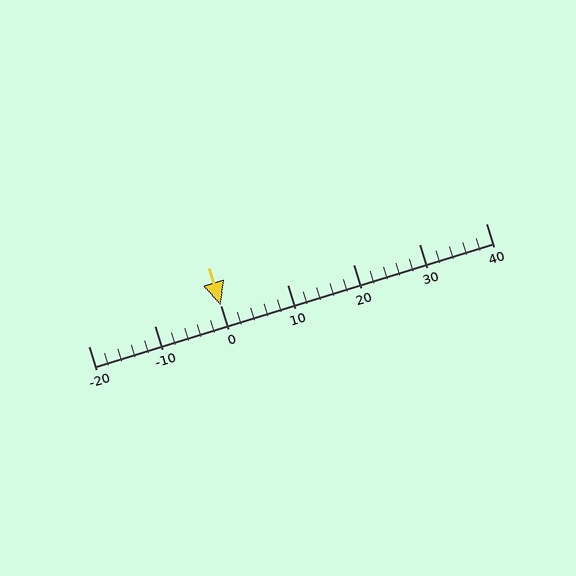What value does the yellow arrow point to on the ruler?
The yellow arrow points to approximately 0.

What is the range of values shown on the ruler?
The ruler shows values from -20 to 40.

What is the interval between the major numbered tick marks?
The major tick marks are spaced 10 units apart.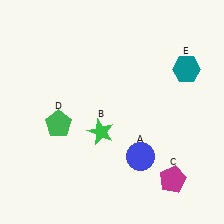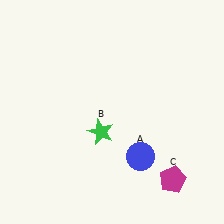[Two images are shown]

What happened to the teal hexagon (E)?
The teal hexagon (E) was removed in Image 2. It was in the top-right area of Image 1.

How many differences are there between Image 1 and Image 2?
There are 2 differences between the two images.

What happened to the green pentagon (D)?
The green pentagon (D) was removed in Image 2. It was in the bottom-left area of Image 1.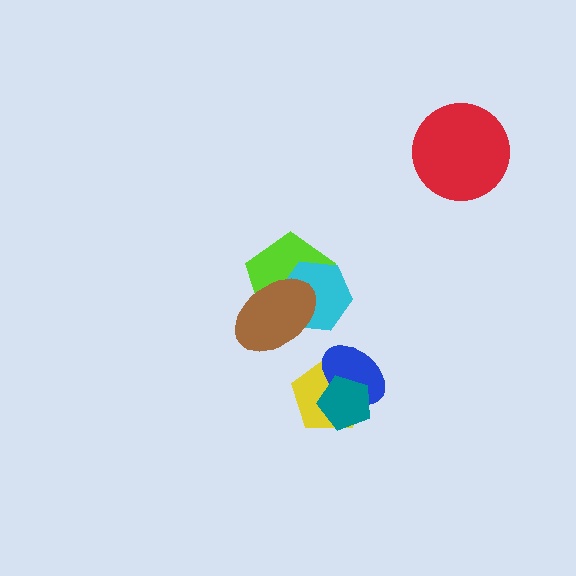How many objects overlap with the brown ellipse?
2 objects overlap with the brown ellipse.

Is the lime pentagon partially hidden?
Yes, it is partially covered by another shape.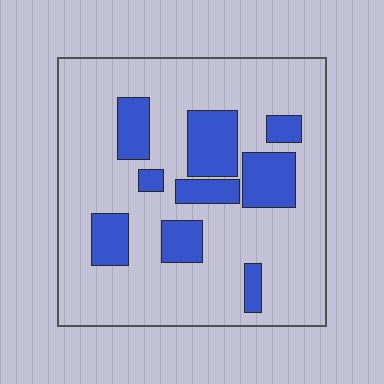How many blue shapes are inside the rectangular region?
9.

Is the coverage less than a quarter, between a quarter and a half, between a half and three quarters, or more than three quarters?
Less than a quarter.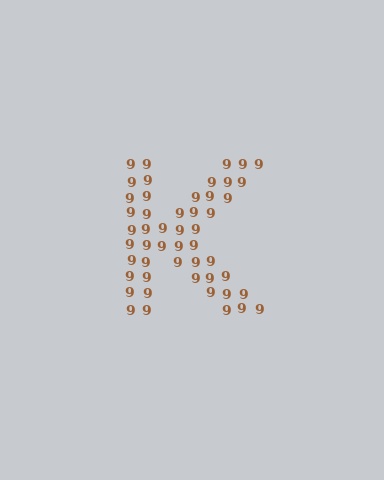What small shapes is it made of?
It is made of small digit 9's.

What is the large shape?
The large shape is the letter K.